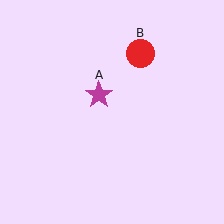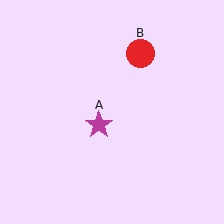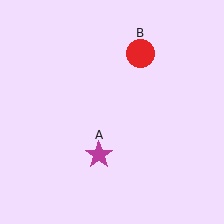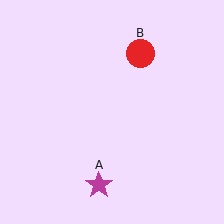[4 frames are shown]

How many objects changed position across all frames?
1 object changed position: magenta star (object A).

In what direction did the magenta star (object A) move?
The magenta star (object A) moved down.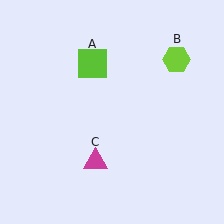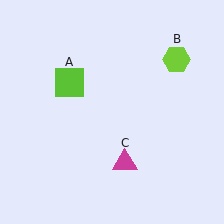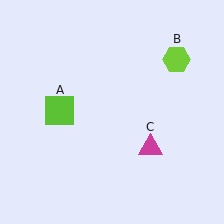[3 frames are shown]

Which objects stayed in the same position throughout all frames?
Lime hexagon (object B) remained stationary.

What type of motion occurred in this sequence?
The lime square (object A), magenta triangle (object C) rotated counterclockwise around the center of the scene.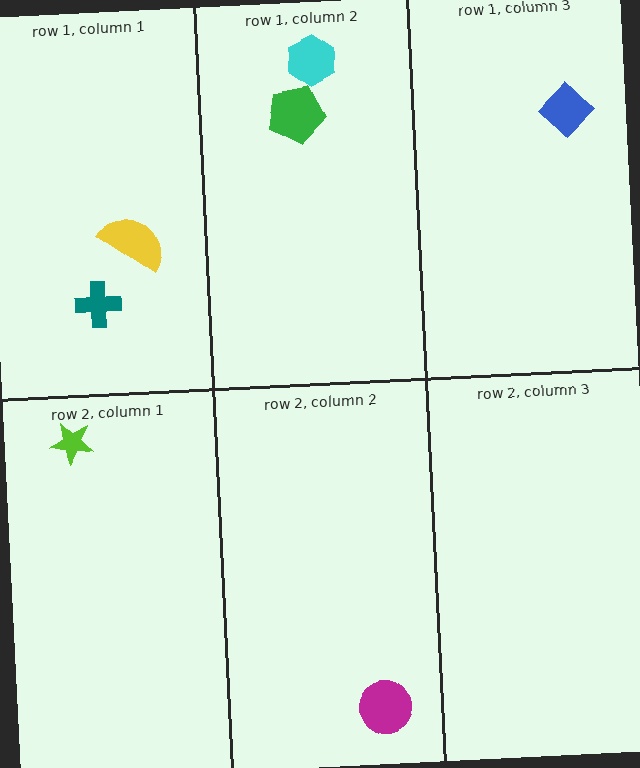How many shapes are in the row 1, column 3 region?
1.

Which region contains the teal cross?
The row 1, column 1 region.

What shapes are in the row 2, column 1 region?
The lime star.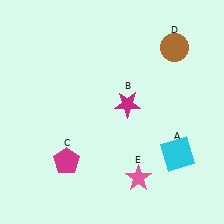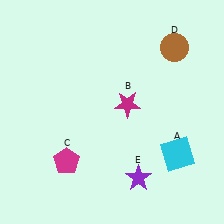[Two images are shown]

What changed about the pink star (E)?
In Image 1, E is pink. In Image 2, it changed to purple.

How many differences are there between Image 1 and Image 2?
There is 1 difference between the two images.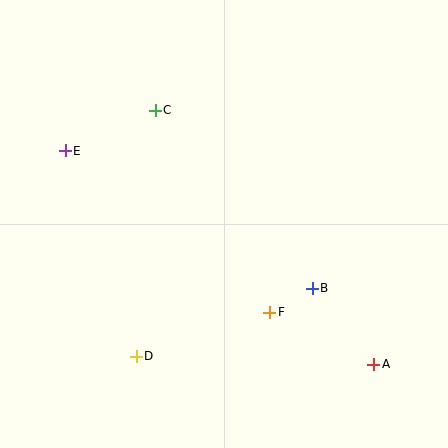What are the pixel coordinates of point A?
Point A is at (374, 364).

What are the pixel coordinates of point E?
Point E is at (65, 151).